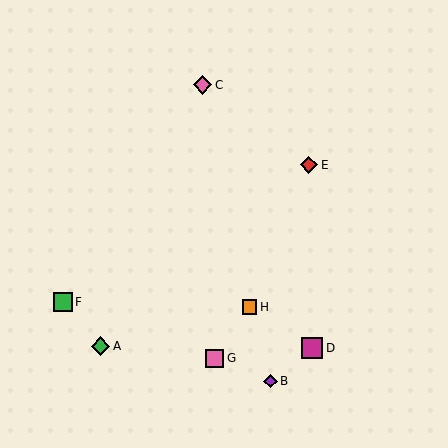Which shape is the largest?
The magenta square (labeled D) is the largest.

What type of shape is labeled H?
Shape H is an orange square.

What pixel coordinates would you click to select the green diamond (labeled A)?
Click at (101, 346) to select the green diamond A.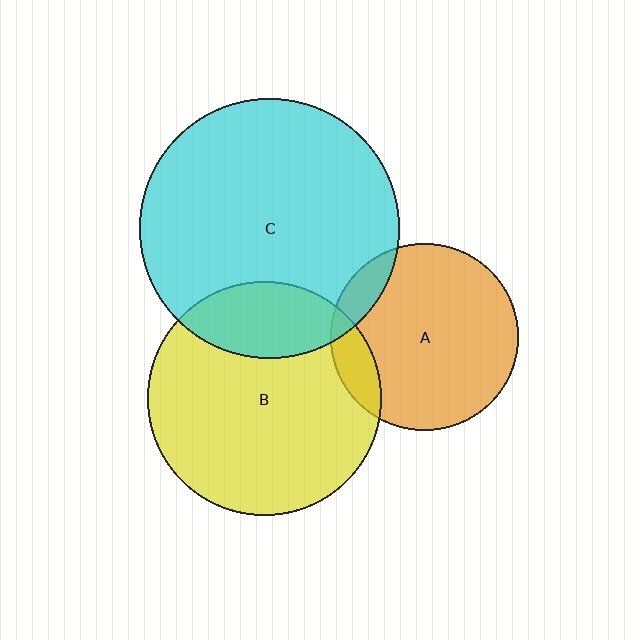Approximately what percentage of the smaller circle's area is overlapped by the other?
Approximately 20%.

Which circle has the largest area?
Circle C (cyan).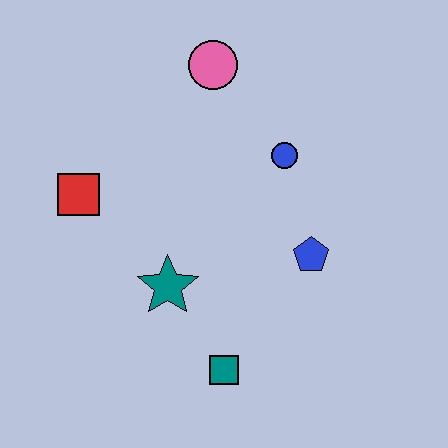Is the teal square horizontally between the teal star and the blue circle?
Yes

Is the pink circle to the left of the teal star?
No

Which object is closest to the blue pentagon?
The blue circle is closest to the blue pentagon.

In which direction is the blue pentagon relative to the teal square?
The blue pentagon is above the teal square.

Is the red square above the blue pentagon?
Yes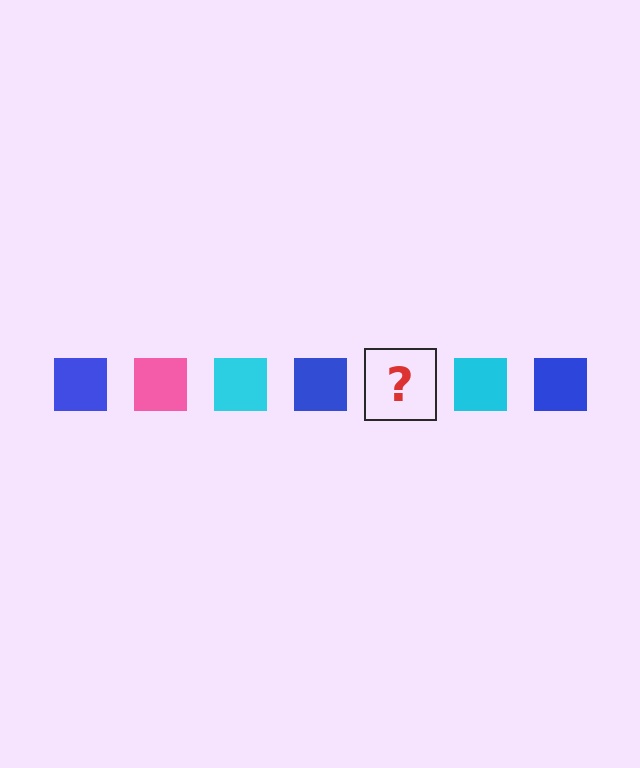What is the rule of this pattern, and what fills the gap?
The rule is that the pattern cycles through blue, pink, cyan squares. The gap should be filled with a pink square.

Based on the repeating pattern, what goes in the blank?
The blank should be a pink square.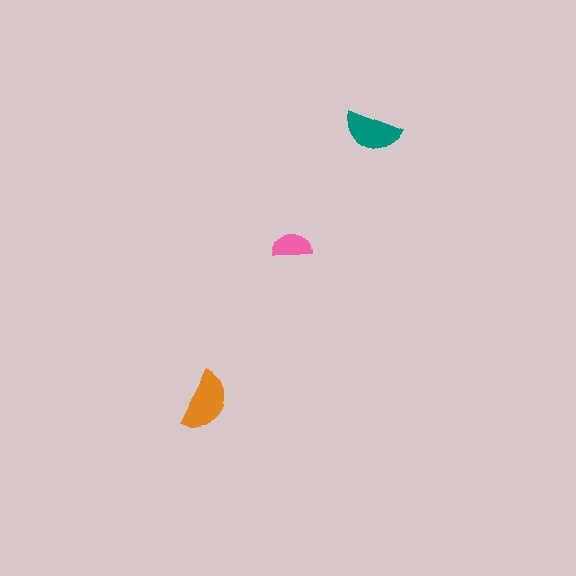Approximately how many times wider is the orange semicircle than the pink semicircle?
About 1.5 times wider.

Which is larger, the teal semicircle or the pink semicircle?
The teal one.